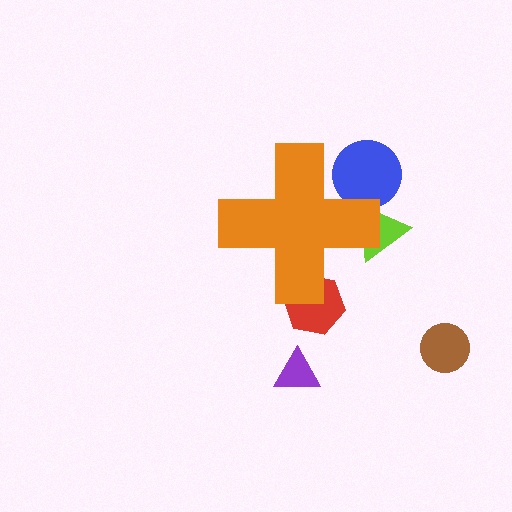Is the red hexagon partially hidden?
Yes, the red hexagon is partially hidden behind the orange cross.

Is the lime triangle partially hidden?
Yes, the lime triangle is partially hidden behind the orange cross.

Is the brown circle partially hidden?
No, the brown circle is fully visible.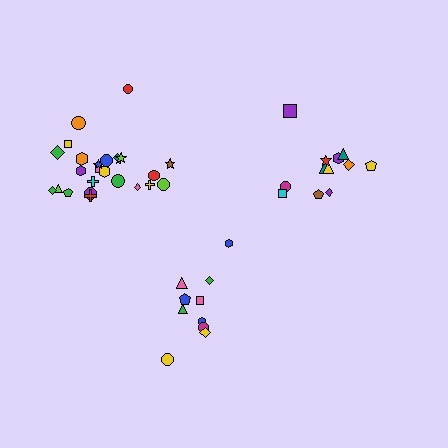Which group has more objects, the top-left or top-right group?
The top-left group.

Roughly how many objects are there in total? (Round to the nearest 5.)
Roughly 45 objects in total.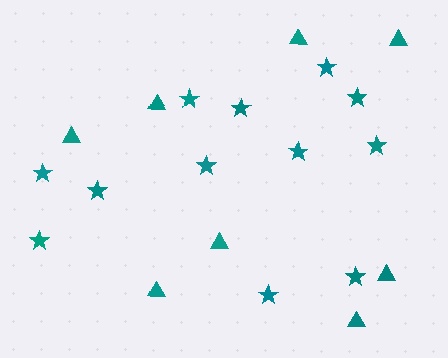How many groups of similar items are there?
There are 2 groups: one group of stars (12) and one group of triangles (8).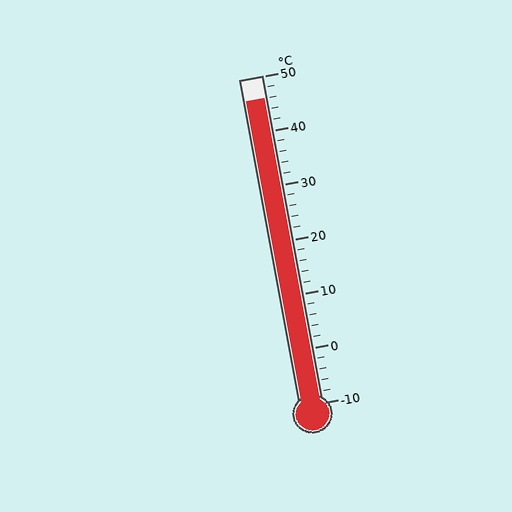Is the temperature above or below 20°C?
The temperature is above 20°C.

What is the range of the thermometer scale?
The thermometer scale ranges from -10°C to 50°C.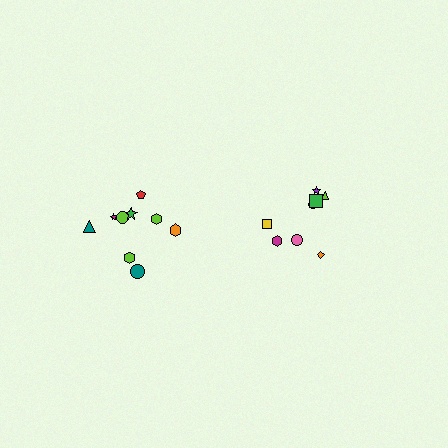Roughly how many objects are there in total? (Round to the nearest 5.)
Roughly 20 objects in total.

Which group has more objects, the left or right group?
The left group.